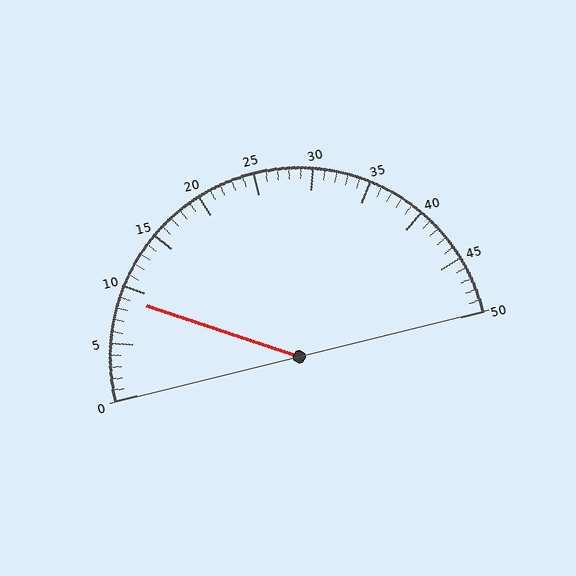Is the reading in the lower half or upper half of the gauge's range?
The reading is in the lower half of the range (0 to 50).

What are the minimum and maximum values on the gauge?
The gauge ranges from 0 to 50.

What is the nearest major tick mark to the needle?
The nearest major tick mark is 10.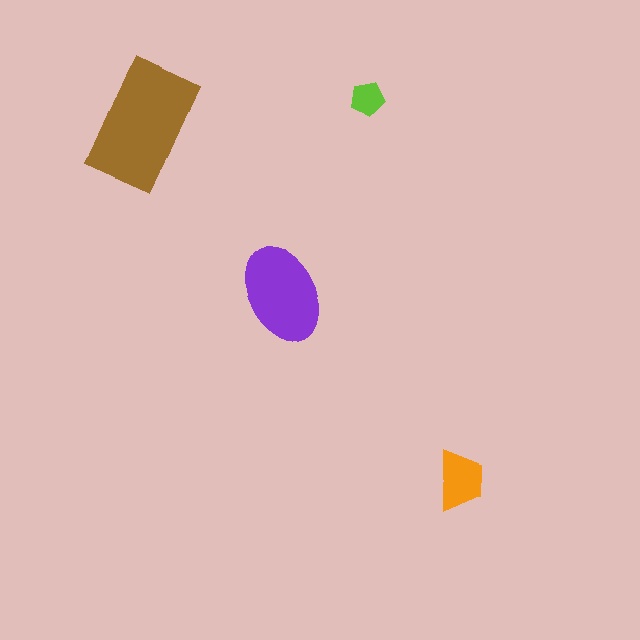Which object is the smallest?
The lime pentagon.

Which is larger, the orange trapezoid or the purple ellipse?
The purple ellipse.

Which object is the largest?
The brown rectangle.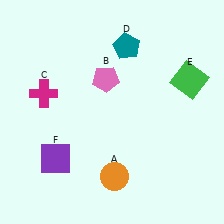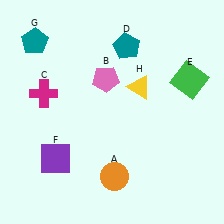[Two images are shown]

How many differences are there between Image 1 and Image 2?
There are 2 differences between the two images.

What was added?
A teal pentagon (G), a yellow triangle (H) were added in Image 2.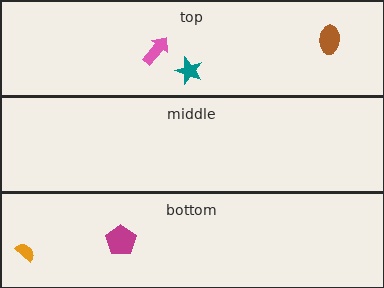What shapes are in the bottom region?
The magenta pentagon, the orange semicircle.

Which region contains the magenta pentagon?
The bottom region.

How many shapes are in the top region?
3.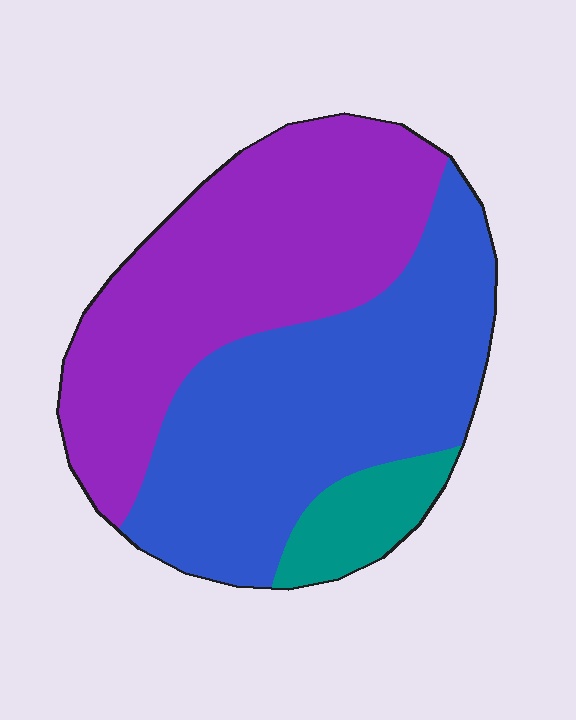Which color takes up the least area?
Teal, at roughly 10%.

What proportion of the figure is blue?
Blue takes up about one half (1/2) of the figure.